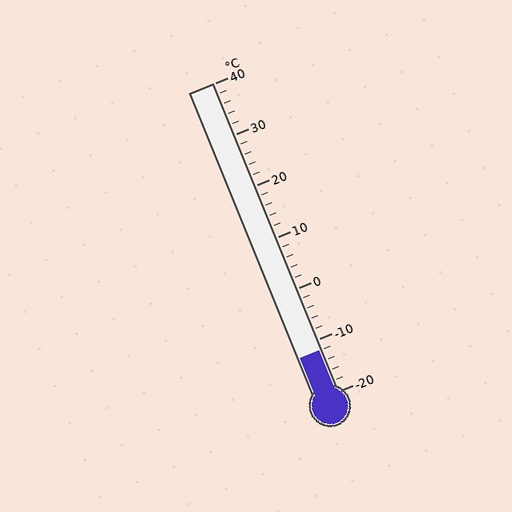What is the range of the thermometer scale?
The thermometer scale ranges from -20°C to 40°C.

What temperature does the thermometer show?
The thermometer shows approximately -12°C.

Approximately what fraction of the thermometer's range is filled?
The thermometer is filled to approximately 15% of its range.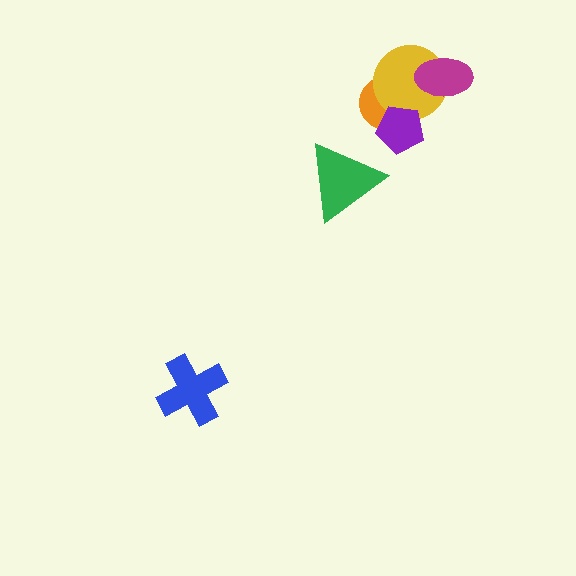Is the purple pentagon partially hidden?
No, no other shape covers it.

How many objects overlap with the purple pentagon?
2 objects overlap with the purple pentagon.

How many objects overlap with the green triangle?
0 objects overlap with the green triangle.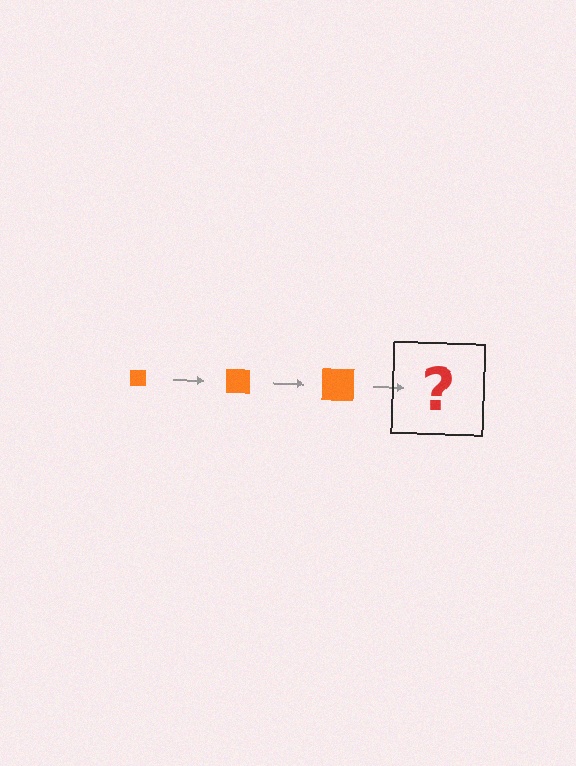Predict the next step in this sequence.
The next step is an orange square, larger than the previous one.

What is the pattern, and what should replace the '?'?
The pattern is that the square gets progressively larger each step. The '?' should be an orange square, larger than the previous one.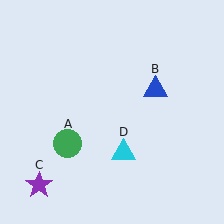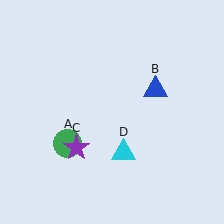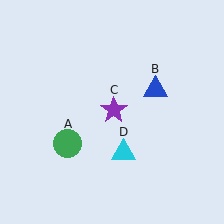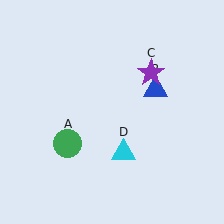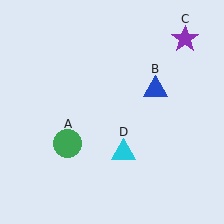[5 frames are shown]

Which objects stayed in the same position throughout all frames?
Green circle (object A) and blue triangle (object B) and cyan triangle (object D) remained stationary.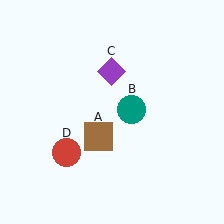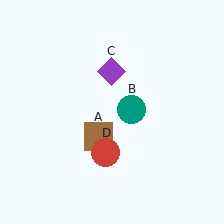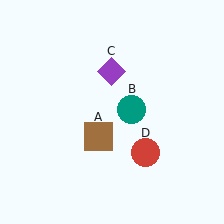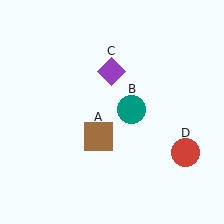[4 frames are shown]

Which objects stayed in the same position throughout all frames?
Brown square (object A) and teal circle (object B) and purple diamond (object C) remained stationary.